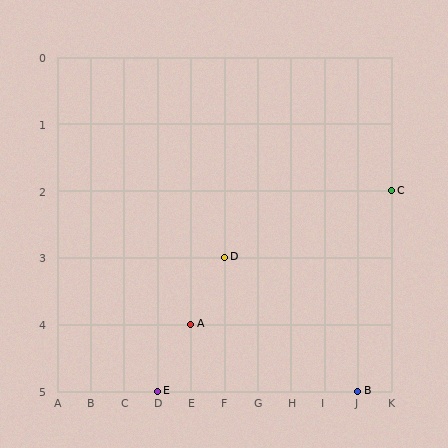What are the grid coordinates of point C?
Point C is at grid coordinates (K, 2).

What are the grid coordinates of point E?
Point E is at grid coordinates (D, 5).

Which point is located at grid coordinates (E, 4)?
Point A is at (E, 4).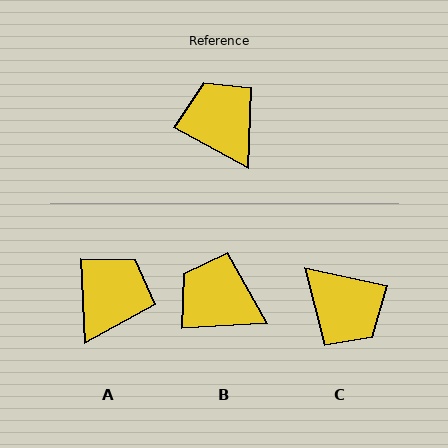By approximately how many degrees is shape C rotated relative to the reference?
Approximately 164 degrees clockwise.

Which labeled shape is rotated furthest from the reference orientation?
C, about 164 degrees away.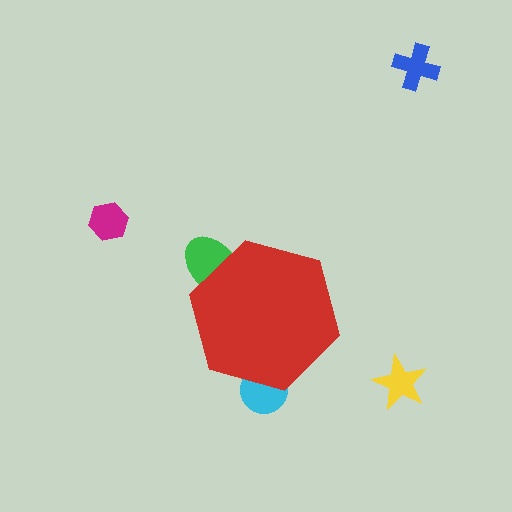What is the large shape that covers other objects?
A red hexagon.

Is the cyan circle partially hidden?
Yes, the cyan circle is partially hidden behind the red hexagon.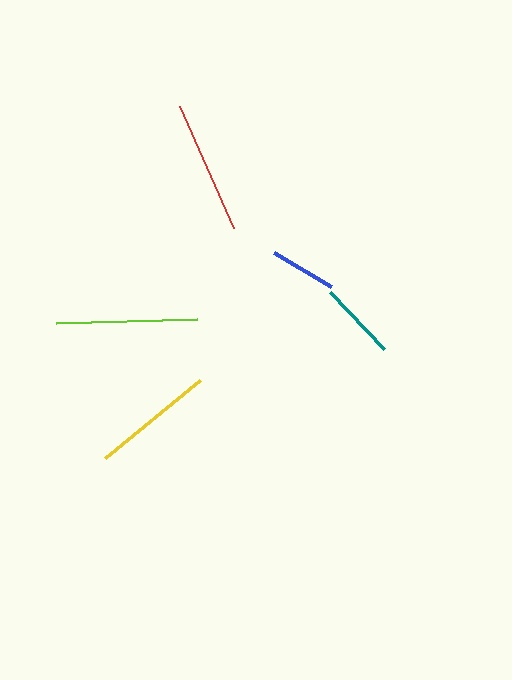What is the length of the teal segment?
The teal segment is approximately 79 pixels long.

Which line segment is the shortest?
The blue line is the shortest at approximately 66 pixels.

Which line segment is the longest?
The lime line is the longest at approximately 141 pixels.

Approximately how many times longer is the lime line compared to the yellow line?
The lime line is approximately 1.1 times the length of the yellow line.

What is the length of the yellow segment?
The yellow segment is approximately 123 pixels long.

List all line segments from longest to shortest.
From longest to shortest: lime, red, yellow, teal, blue.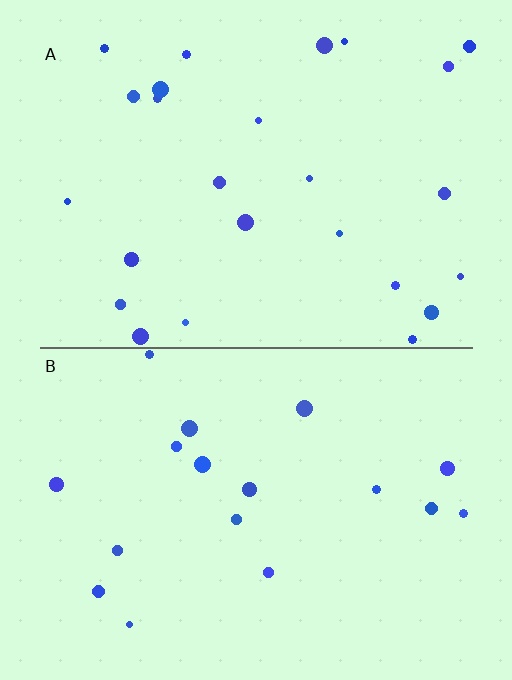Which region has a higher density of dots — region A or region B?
A (the top).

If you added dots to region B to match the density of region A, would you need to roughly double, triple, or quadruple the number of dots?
Approximately double.